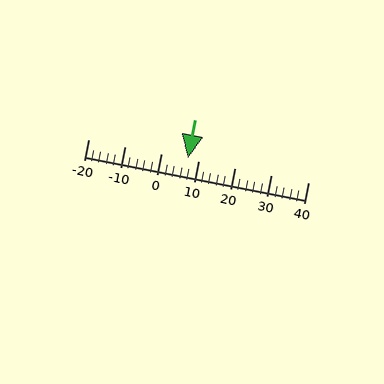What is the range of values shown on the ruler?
The ruler shows values from -20 to 40.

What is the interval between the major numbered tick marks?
The major tick marks are spaced 10 units apart.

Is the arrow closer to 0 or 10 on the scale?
The arrow is closer to 10.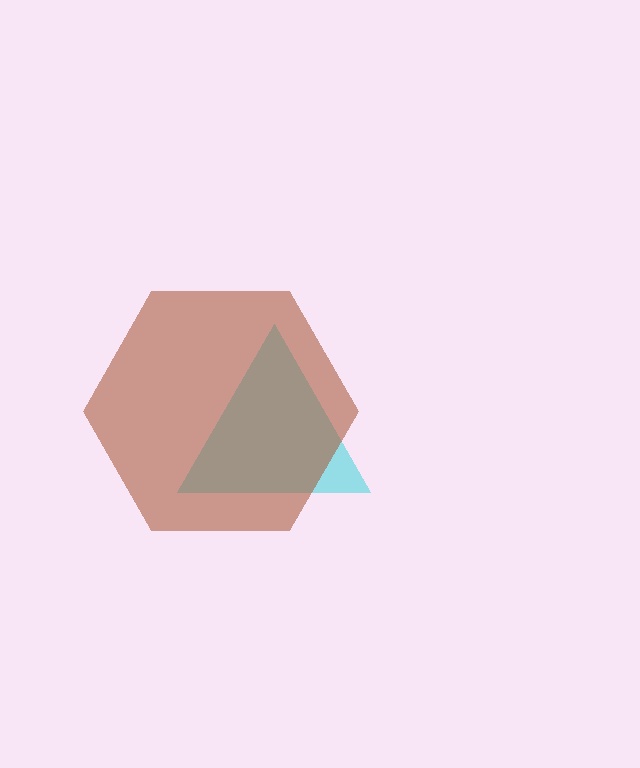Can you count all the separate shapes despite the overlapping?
Yes, there are 2 separate shapes.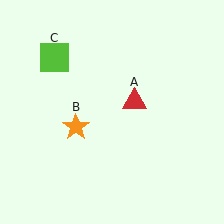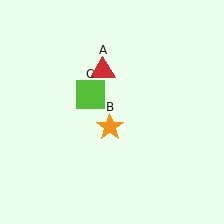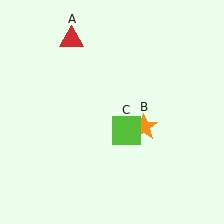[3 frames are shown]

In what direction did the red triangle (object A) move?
The red triangle (object A) moved up and to the left.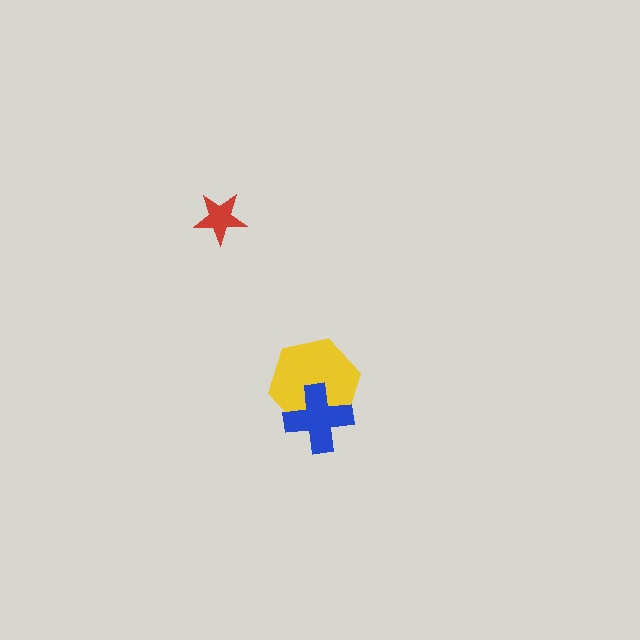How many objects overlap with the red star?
0 objects overlap with the red star.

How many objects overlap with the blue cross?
1 object overlaps with the blue cross.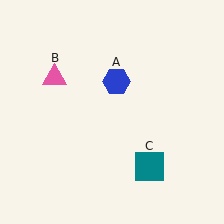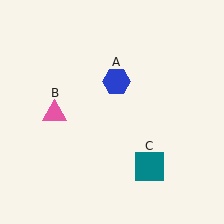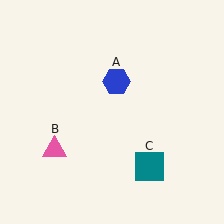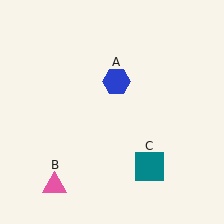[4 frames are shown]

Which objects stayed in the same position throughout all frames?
Blue hexagon (object A) and teal square (object C) remained stationary.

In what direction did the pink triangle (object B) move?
The pink triangle (object B) moved down.